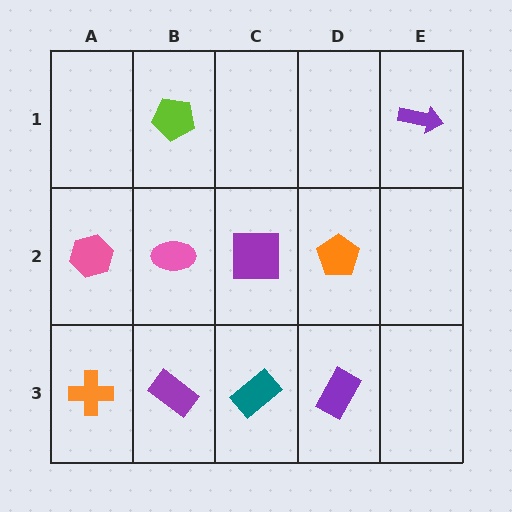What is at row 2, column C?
A purple square.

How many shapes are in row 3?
4 shapes.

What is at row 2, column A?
A pink hexagon.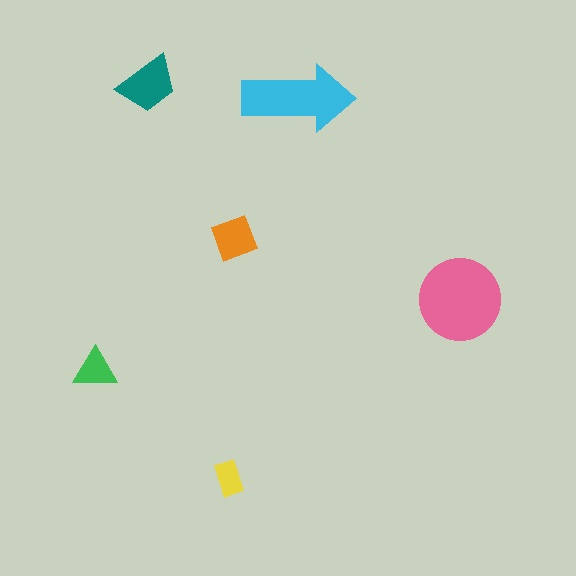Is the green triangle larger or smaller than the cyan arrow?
Smaller.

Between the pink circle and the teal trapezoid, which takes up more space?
The pink circle.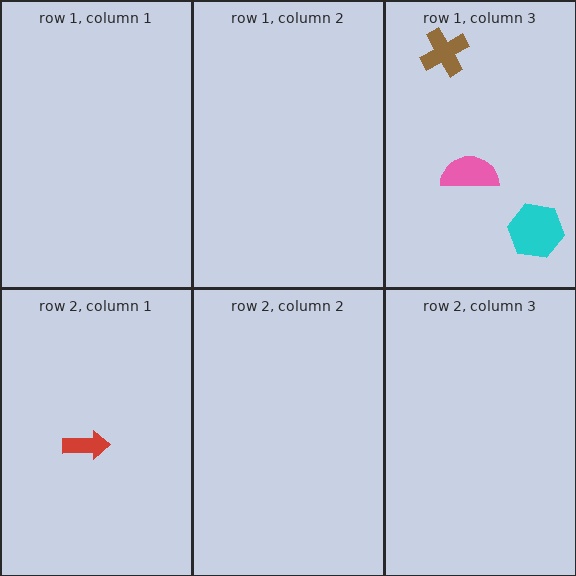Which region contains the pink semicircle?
The row 1, column 3 region.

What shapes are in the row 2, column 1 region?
The red arrow.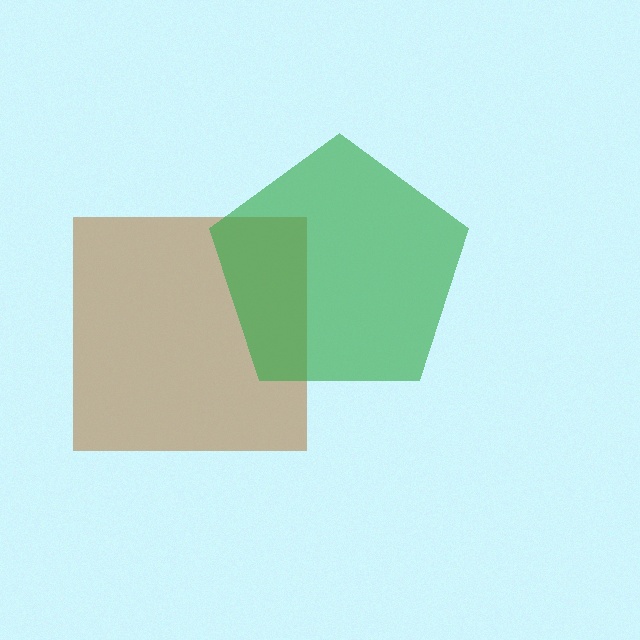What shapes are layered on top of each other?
The layered shapes are: a brown square, a green pentagon.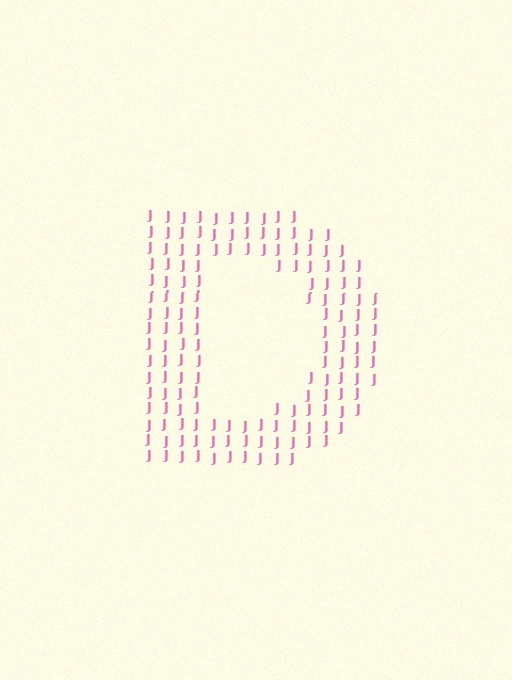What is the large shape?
The large shape is the letter D.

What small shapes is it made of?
It is made of small letter J's.